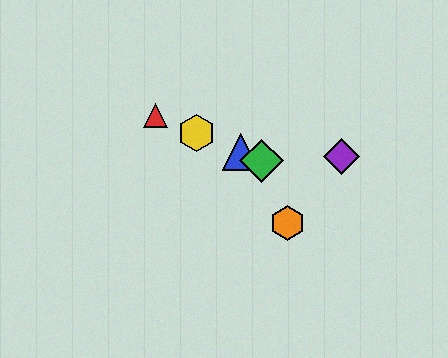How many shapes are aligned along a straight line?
4 shapes (the red triangle, the blue triangle, the green diamond, the yellow hexagon) are aligned along a straight line.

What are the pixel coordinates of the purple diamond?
The purple diamond is at (341, 157).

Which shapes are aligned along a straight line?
The red triangle, the blue triangle, the green diamond, the yellow hexagon are aligned along a straight line.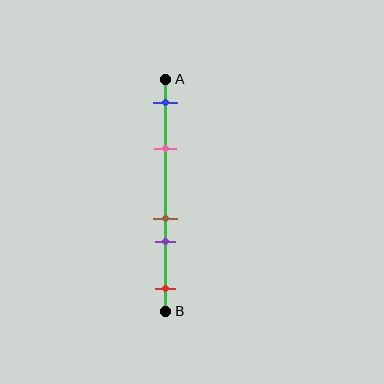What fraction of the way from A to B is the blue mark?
The blue mark is approximately 10% (0.1) of the way from A to B.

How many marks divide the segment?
There are 5 marks dividing the segment.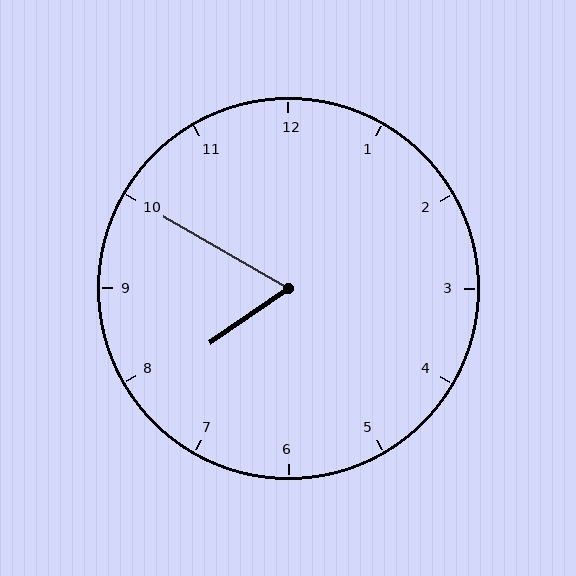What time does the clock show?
7:50.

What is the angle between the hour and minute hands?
Approximately 65 degrees.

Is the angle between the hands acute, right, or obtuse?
It is acute.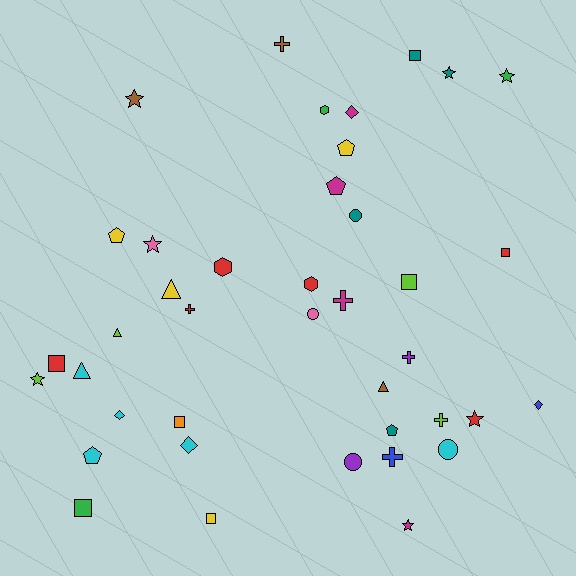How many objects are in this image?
There are 40 objects.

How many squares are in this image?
There are 7 squares.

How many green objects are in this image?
There are 3 green objects.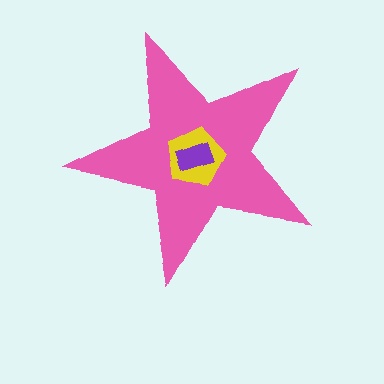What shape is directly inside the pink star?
The yellow pentagon.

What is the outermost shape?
The pink star.